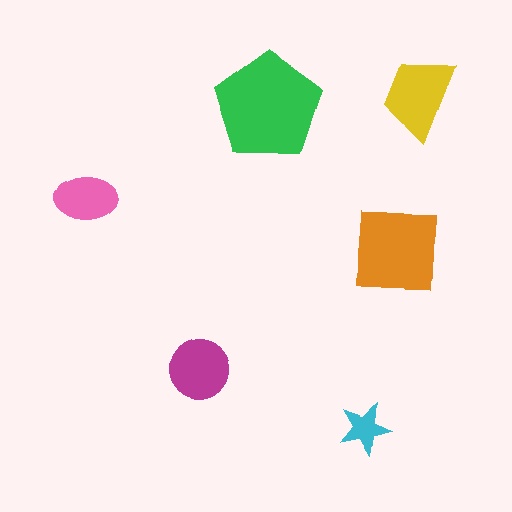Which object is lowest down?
The cyan star is bottommost.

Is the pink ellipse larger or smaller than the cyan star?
Larger.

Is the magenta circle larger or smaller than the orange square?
Smaller.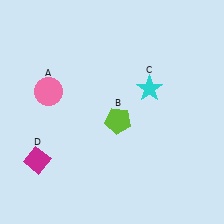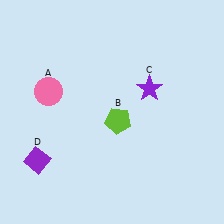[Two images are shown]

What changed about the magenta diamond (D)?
In Image 1, D is magenta. In Image 2, it changed to purple.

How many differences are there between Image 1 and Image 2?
There are 2 differences between the two images.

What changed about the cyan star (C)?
In Image 1, C is cyan. In Image 2, it changed to purple.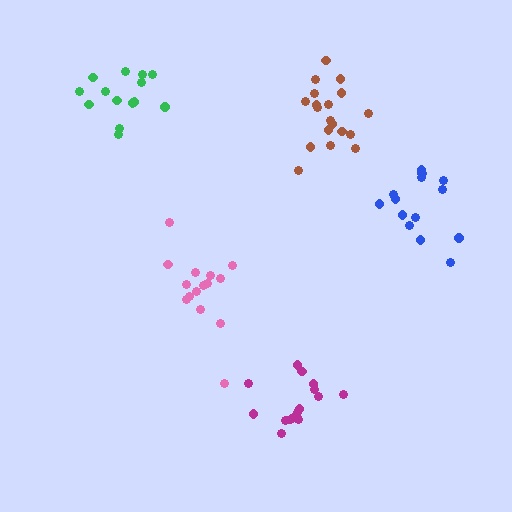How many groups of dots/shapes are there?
There are 5 groups.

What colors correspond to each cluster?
The clusters are colored: pink, magenta, brown, blue, green.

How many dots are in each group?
Group 1: 15 dots, Group 2: 15 dots, Group 3: 19 dots, Group 4: 14 dots, Group 5: 14 dots (77 total).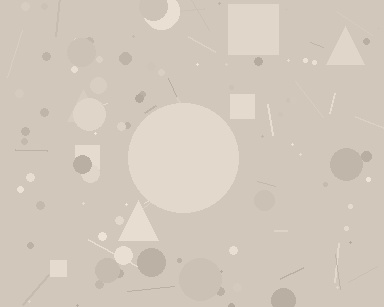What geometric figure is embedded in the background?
A circle is embedded in the background.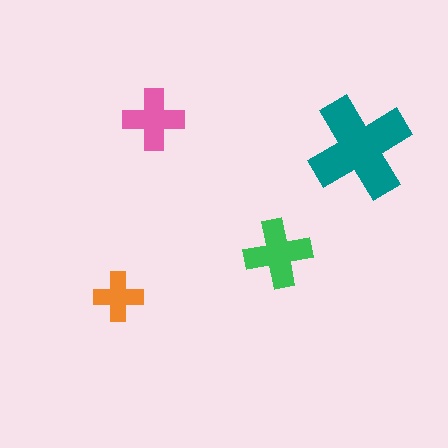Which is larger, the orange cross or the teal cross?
The teal one.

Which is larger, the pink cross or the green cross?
The green one.